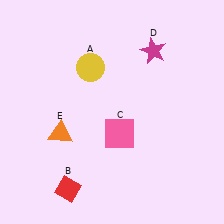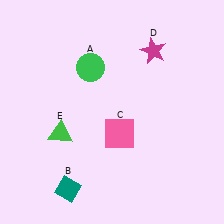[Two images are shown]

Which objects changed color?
A changed from yellow to green. B changed from red to teal. E changed from orange to green.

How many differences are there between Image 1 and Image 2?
There are 3 differences between the two images.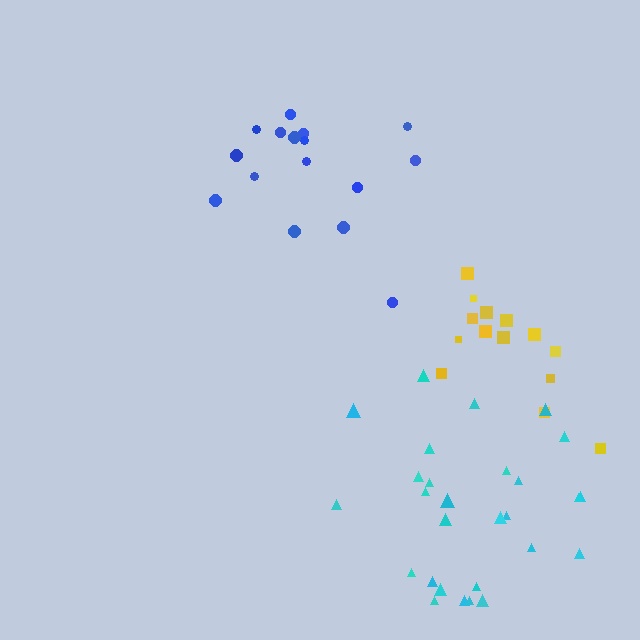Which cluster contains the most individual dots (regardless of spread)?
Cyan (28).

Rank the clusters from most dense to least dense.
cyan, yellow, blue.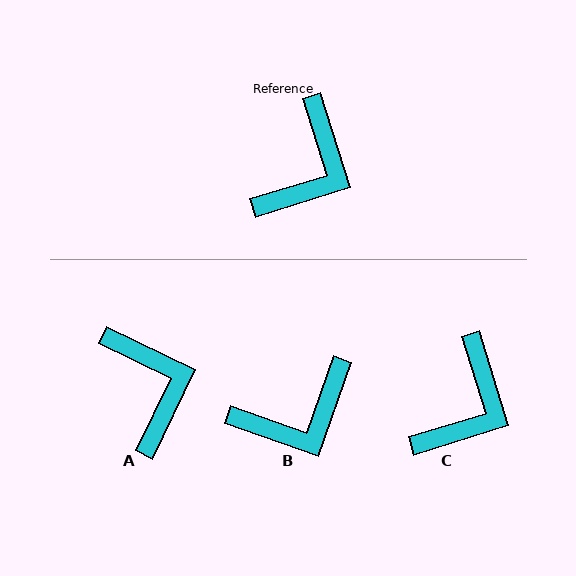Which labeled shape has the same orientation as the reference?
C.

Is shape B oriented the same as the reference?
No, it is off by about 37 degrees.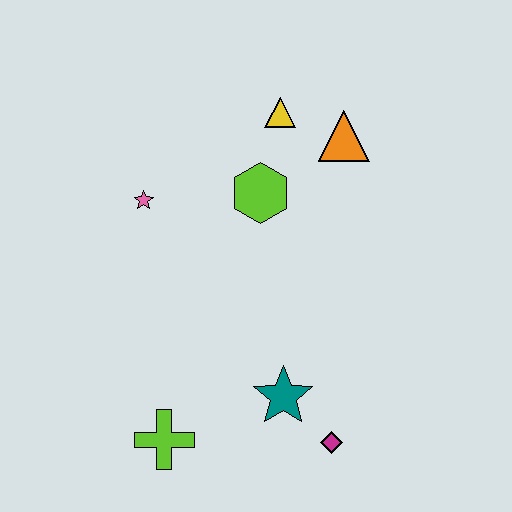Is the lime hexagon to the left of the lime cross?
No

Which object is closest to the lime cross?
The teal star is closest to the lime cross.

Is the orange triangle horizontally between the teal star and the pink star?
No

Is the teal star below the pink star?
Yes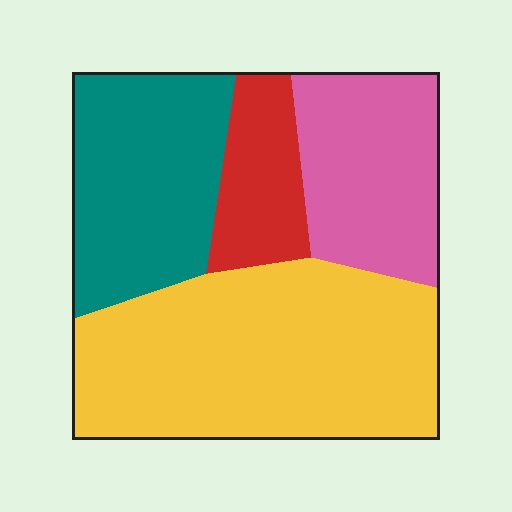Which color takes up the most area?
Yellow, at roughly 45%.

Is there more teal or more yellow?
Yellow.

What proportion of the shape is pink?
Pink covers 21% of the shape.